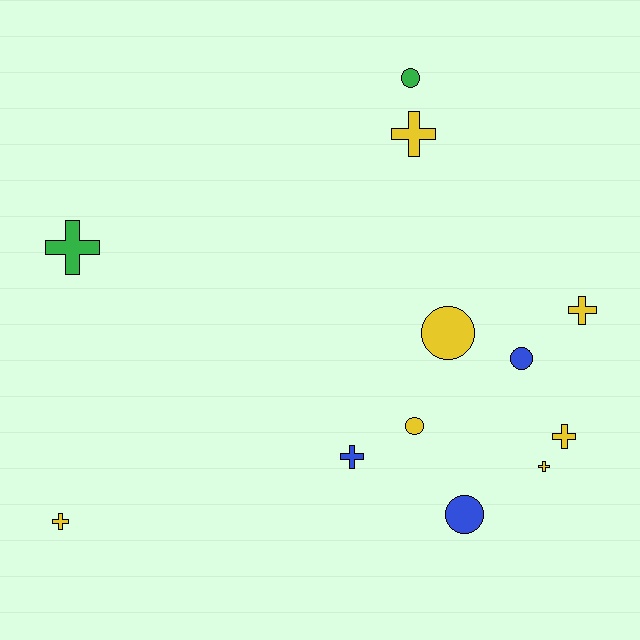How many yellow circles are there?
There are 2 yellow circles.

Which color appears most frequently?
Yellow, with 7 objects.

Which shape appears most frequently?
Cross, with 7 objects.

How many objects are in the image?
There are 12 objects.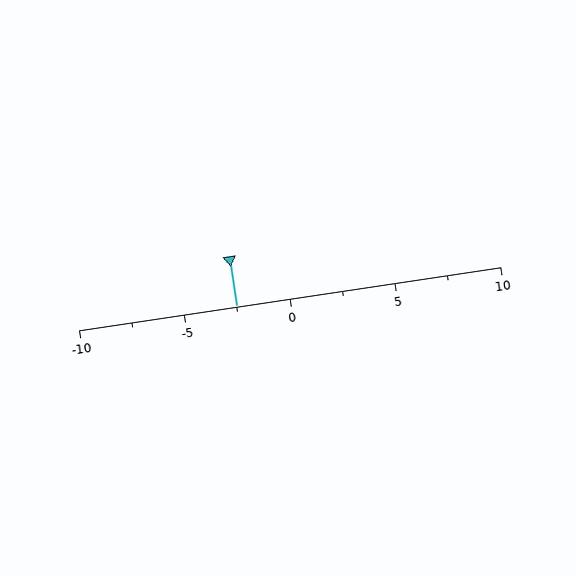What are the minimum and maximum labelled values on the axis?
The axis runs from -10 to 10.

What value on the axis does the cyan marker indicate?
The marker indicates approximately -2.5.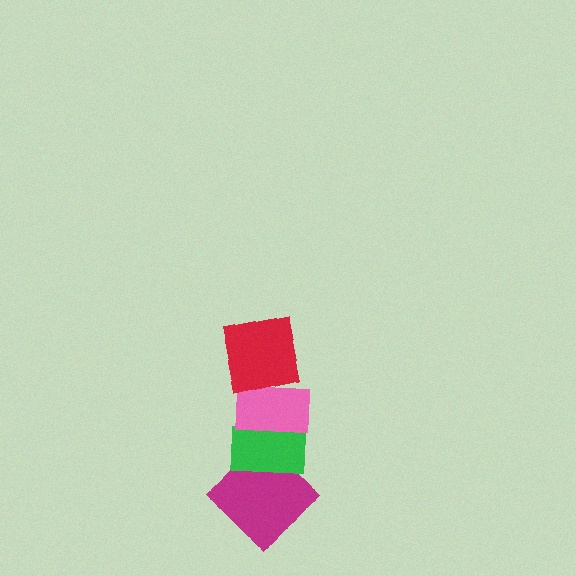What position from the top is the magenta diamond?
The magenta diamond is 4th from the top.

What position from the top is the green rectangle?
The green rectangle is 3rd from the top.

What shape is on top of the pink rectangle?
The red square is on top of the pink rectangle.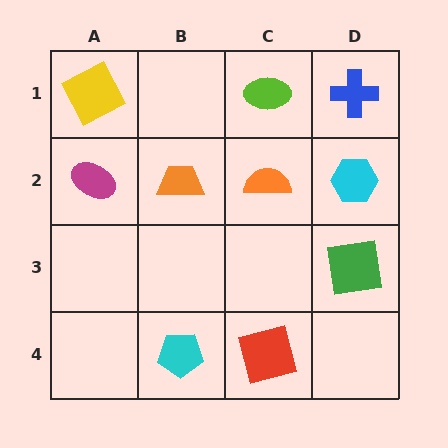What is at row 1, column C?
A lime ellipse.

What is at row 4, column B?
A cyan pentagon.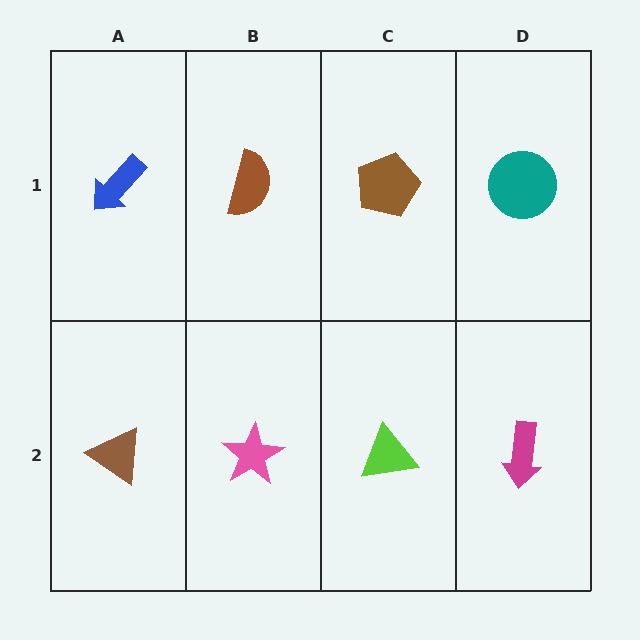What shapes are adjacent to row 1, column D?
A magenta arrow (row 2, column D), a brown pentagon (row 1, column C).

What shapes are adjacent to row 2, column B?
A brown semicircle (row 1, column B), a brown triangle (row 2, column A), a lime triangle (row 2, column C).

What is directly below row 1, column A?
A brown triangle.